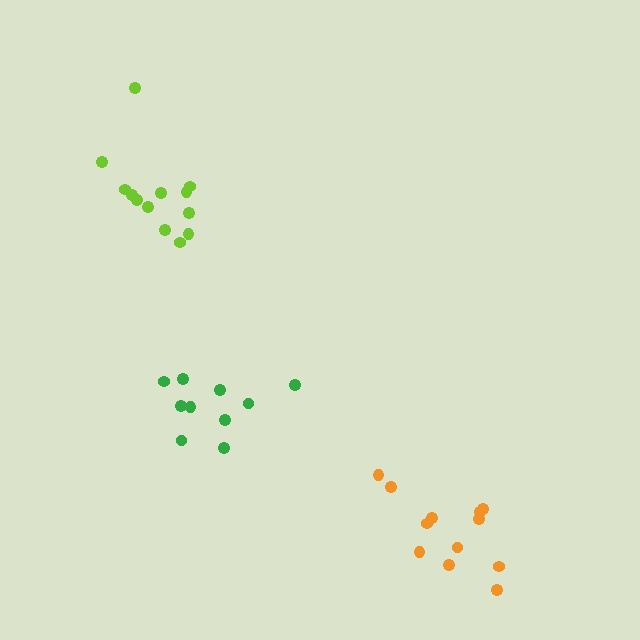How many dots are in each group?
Group 1: 10 dots, Group 2: 12 dots, Group 3: 13 dots (35 total).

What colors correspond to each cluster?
The clusters are colored: green, orange, lime.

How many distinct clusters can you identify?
There are 3 distinct clusters.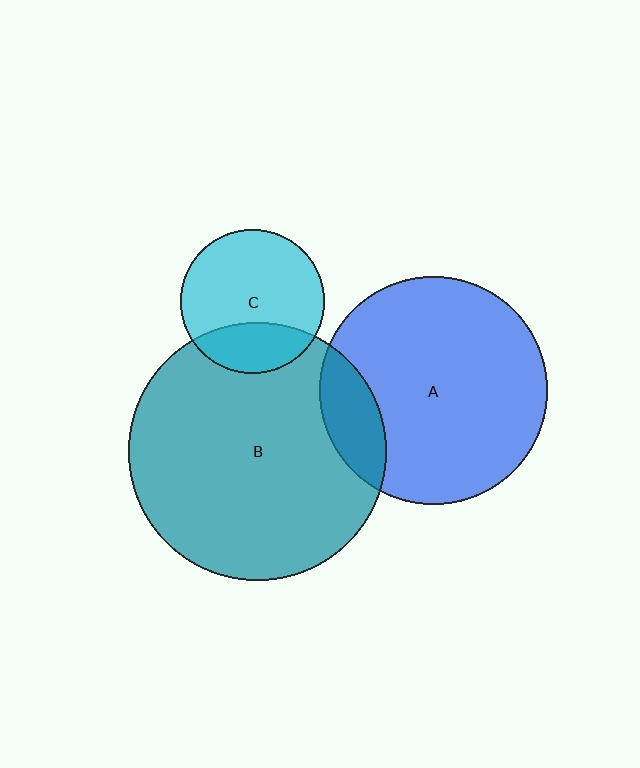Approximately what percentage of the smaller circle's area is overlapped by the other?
Approximately 25%.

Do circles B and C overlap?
Yes.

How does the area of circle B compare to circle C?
Approximately 3.2 times.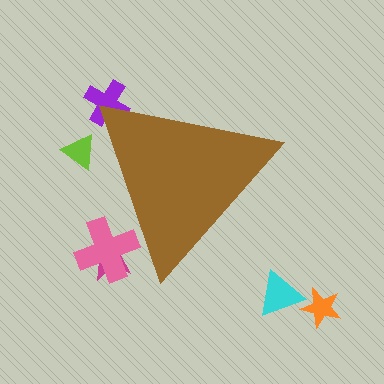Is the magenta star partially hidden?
Yes, the magenta star is partially hidden behind the brown triangle.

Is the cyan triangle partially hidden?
No, the cyan triangle is fully visible.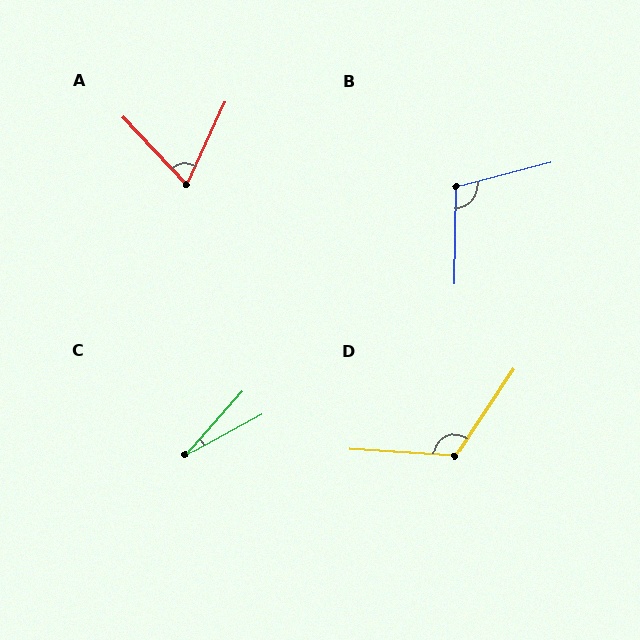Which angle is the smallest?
C, at approximately 19 degrees.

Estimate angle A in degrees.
Approximately 68 degrees.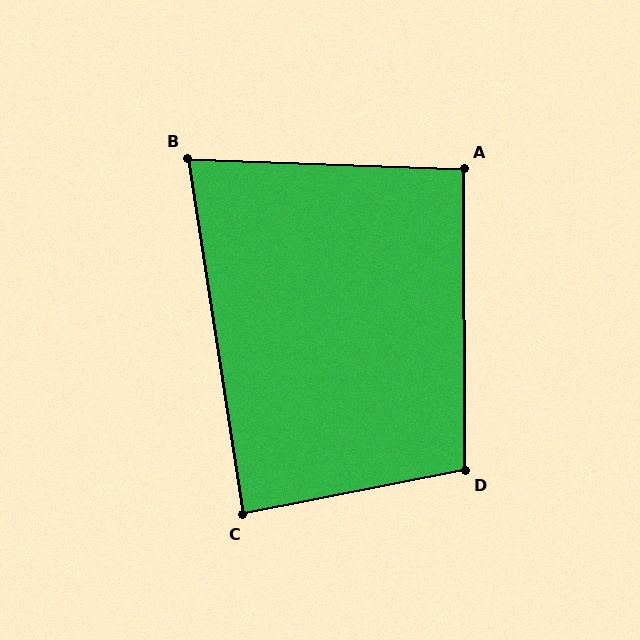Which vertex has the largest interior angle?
D, at approximately 101 degrees.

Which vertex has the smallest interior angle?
B, at approximately 79 degrees.